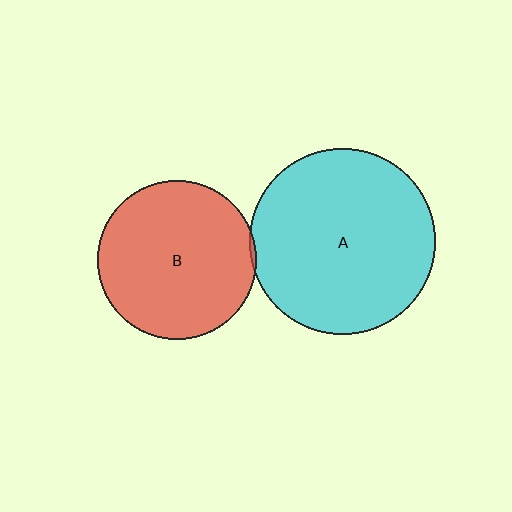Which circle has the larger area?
Circle A (cyan).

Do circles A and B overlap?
Yes.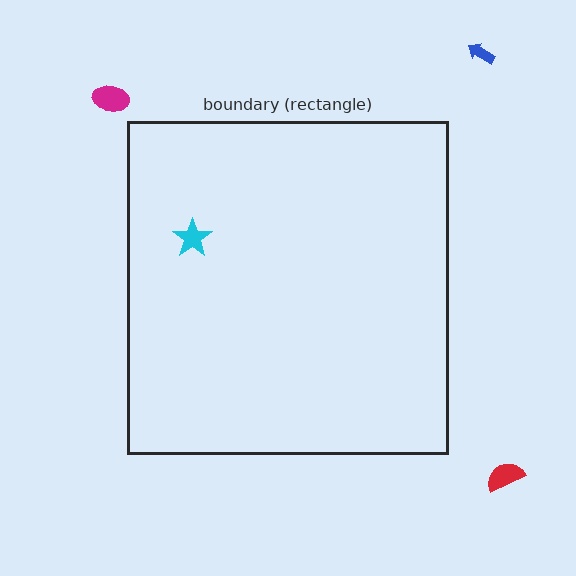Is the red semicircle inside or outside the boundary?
Outside.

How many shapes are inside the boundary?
1 inside, 3 outside.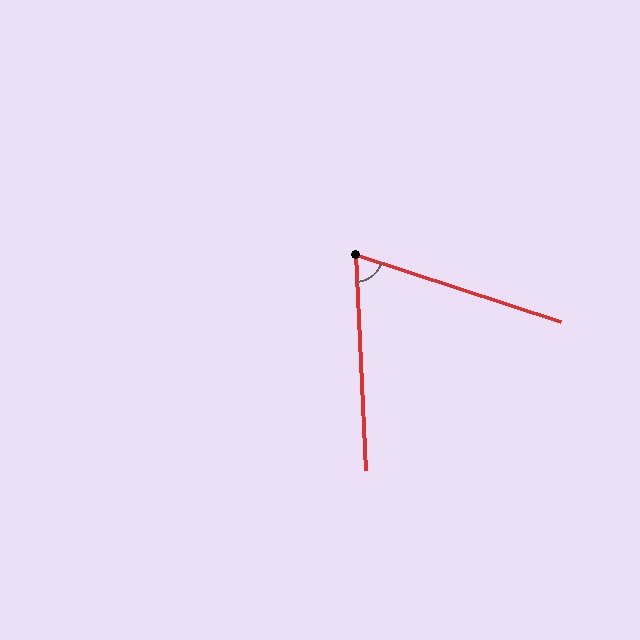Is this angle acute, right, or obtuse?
It is acute.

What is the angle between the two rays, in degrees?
Approximately 69 degrees.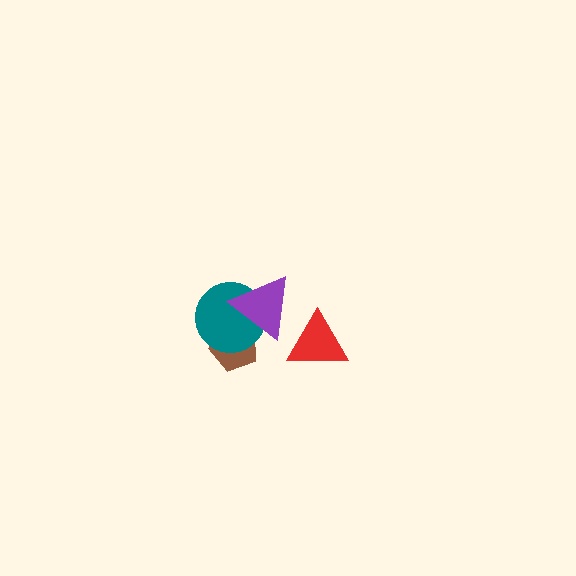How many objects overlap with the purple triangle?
2 objects overlap with the purple triangle.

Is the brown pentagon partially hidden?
Yes, it is partially covered by another shape.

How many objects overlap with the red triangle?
0 objects overlap with the red triangle.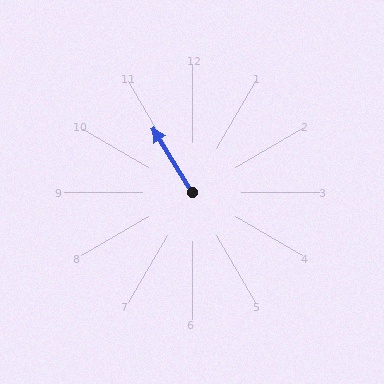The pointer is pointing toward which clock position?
Roughly 11 o'clock.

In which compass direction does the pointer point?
Northwest.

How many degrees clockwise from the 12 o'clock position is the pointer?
Approximately 328 degrees.